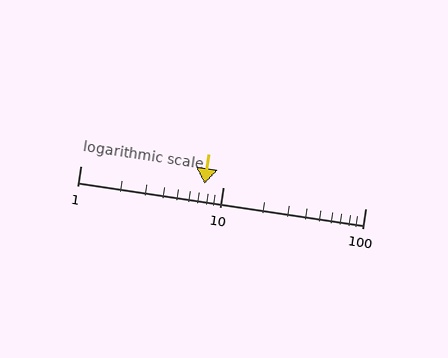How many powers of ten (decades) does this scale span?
The scale spans 2 decades, from 1 to 100.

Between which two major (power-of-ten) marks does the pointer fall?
The pointer is between 1 and 10.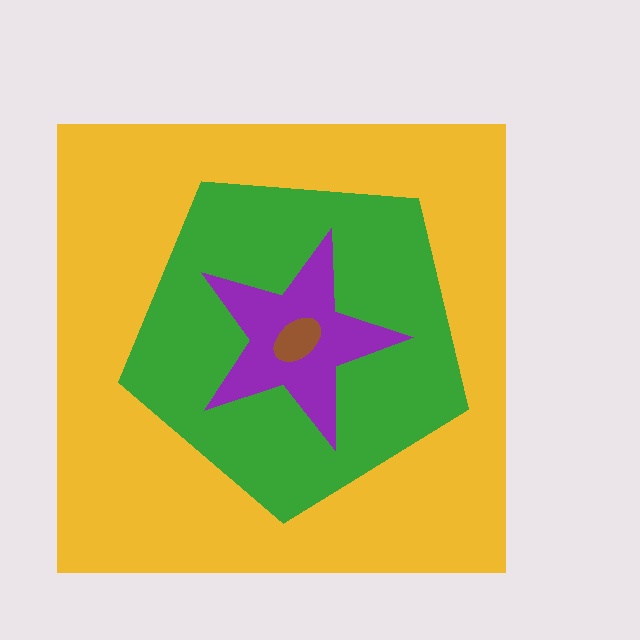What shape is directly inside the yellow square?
The green pentagon.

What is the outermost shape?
The yellow square.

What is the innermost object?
The brown ellipse.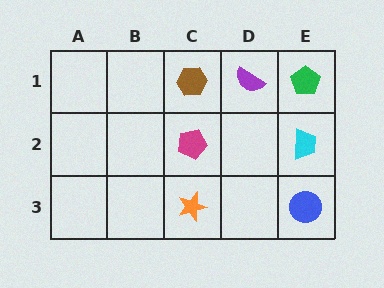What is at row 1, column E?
A green pentagon.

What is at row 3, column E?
A blue circle.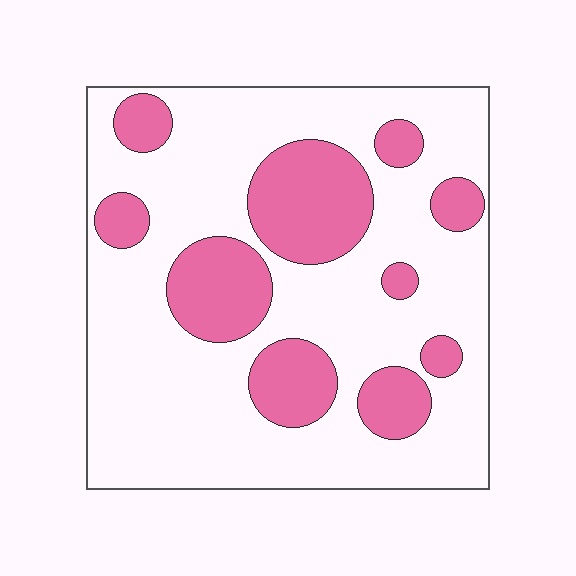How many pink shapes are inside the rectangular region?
10.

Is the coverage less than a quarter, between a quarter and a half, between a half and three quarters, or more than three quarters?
Between a quarter and a half.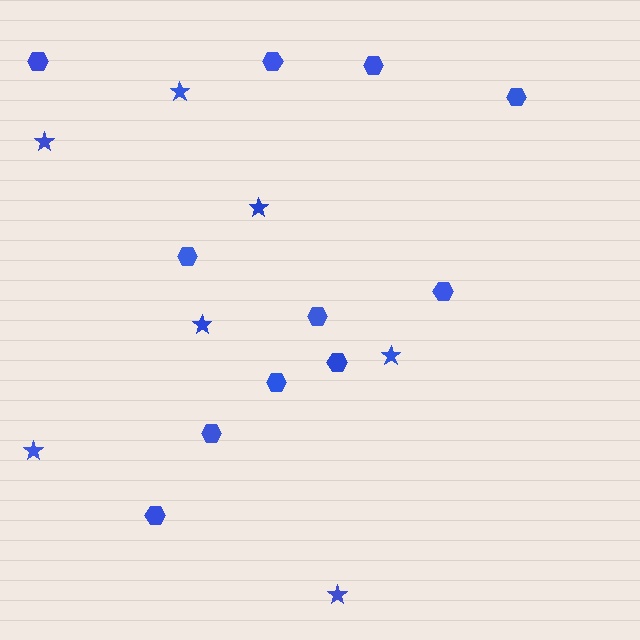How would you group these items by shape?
There are 2 groups: one group of stars (7) and one group of hexagons (11).